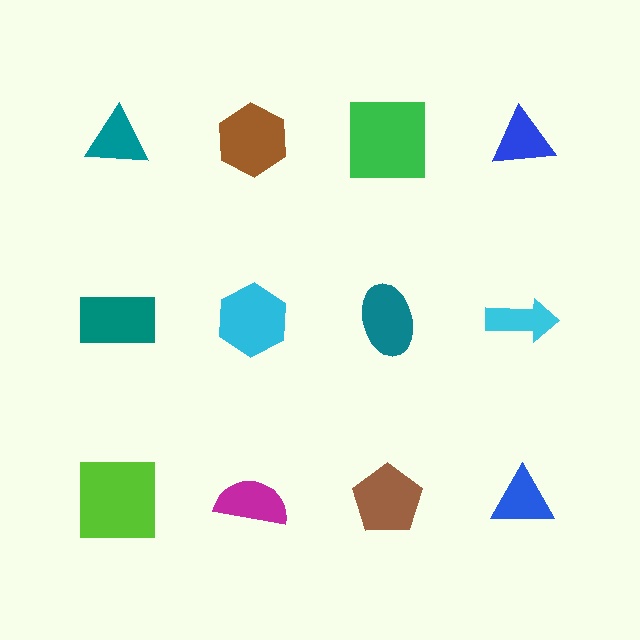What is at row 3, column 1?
A lime square.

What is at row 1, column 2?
A brown hexagon.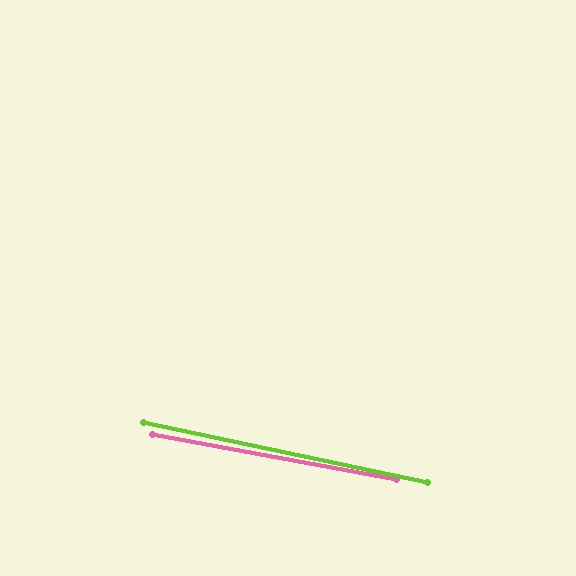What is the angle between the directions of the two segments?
Approximately 1 degree.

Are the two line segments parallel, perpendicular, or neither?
Parallel — their directions differ by only 1.4°.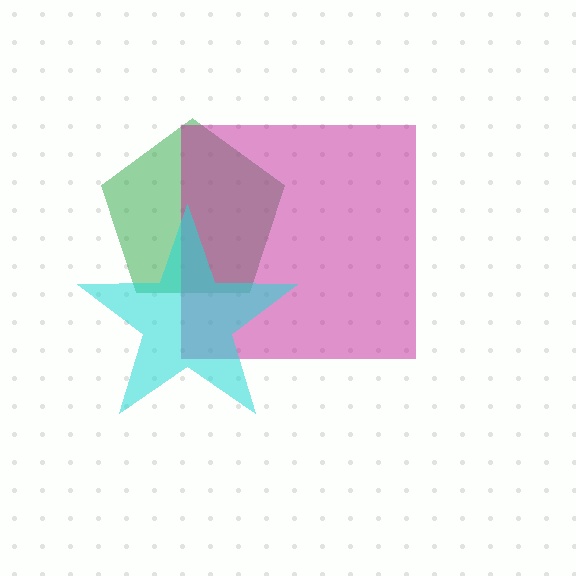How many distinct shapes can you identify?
There are 3 distinct shapes: a green pentagon, a magenta square, a cyan star.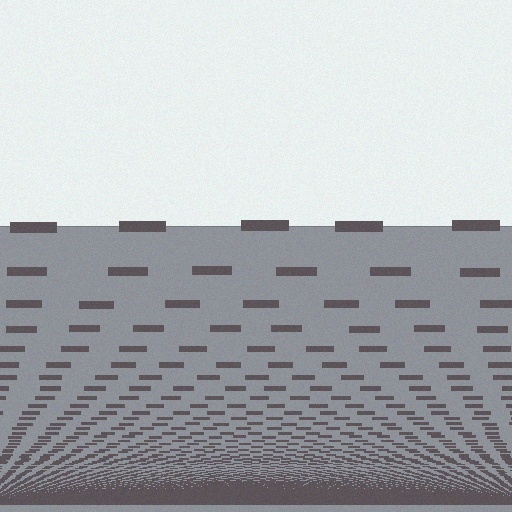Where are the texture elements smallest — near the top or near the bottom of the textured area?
Near the bottom.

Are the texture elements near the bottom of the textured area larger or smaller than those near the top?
Smaller. The gradient is inverted — elements near the bottom are smaller and denser.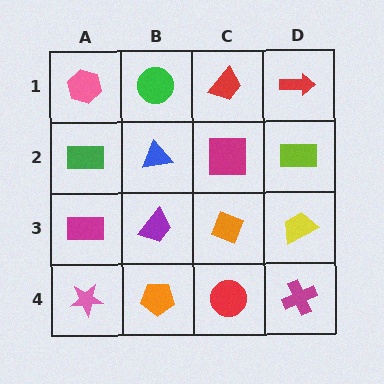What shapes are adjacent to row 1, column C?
A magenta square (row 2, column C), a green circle (row 1, column B), a red arrow (row 1, column D).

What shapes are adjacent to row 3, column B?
A blue triangle (row 2, column B), an orange pentagon (row 4, column B), a magenta rectangle (row 3, column A), an orange diamond (row 3, column C).